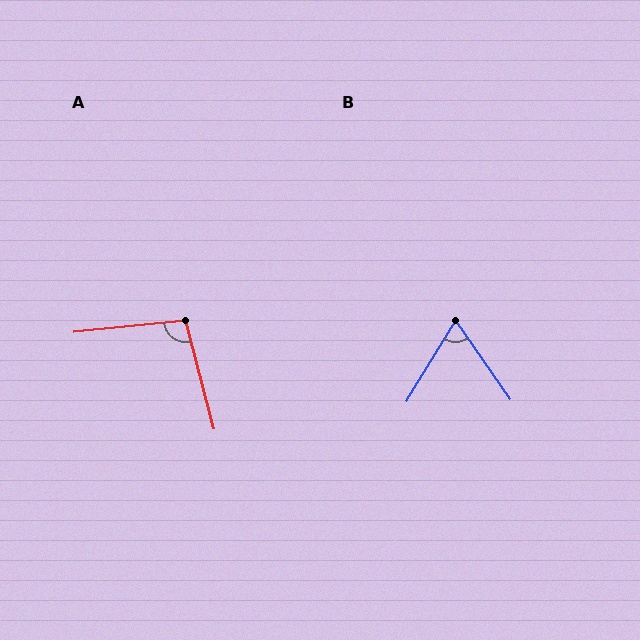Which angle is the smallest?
B, at approximately 66 degrees.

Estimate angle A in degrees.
Approximately 99 degrees.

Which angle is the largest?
A, at approximately 99 degrees.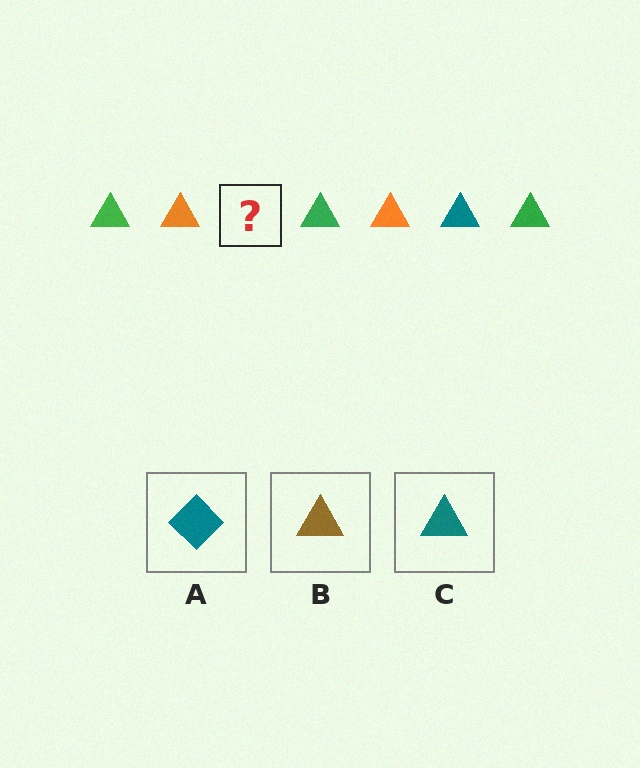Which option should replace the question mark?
Option C.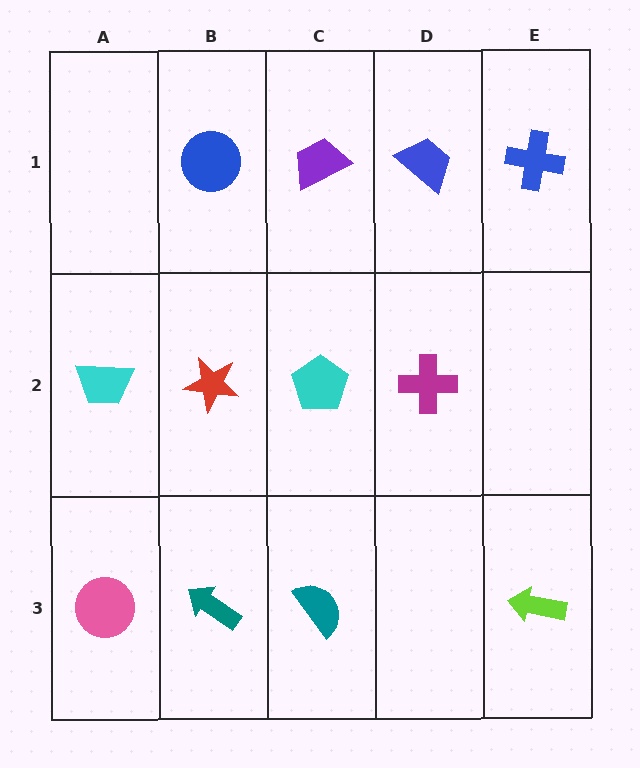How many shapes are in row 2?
4 shapes.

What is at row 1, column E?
A blue cross.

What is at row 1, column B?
A blue circle.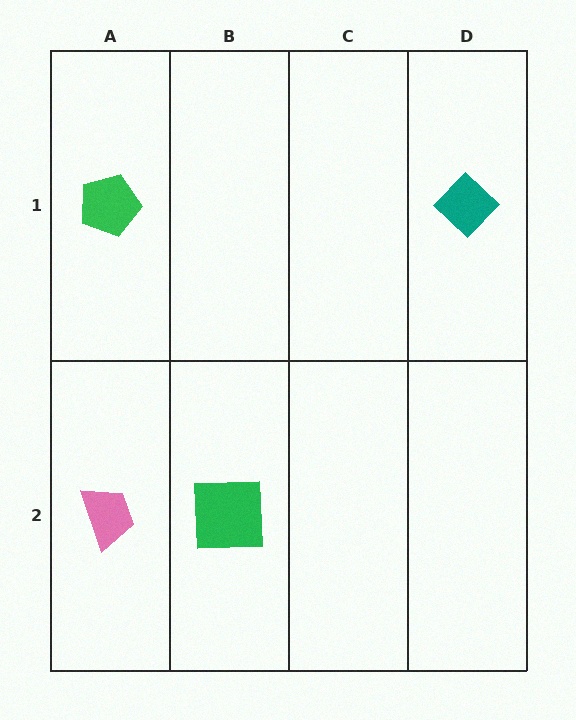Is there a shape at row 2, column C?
No, that cell is empty.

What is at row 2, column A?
A pink trapezoid.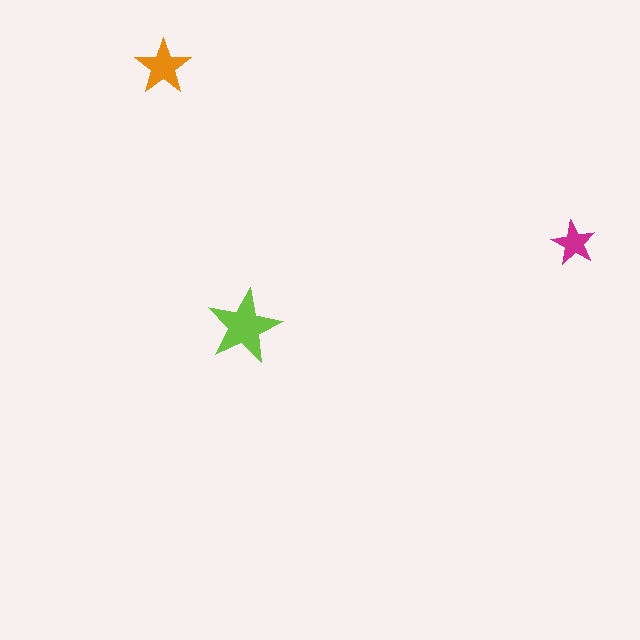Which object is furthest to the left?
The orange star is leftmost.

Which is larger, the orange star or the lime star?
The lime one.